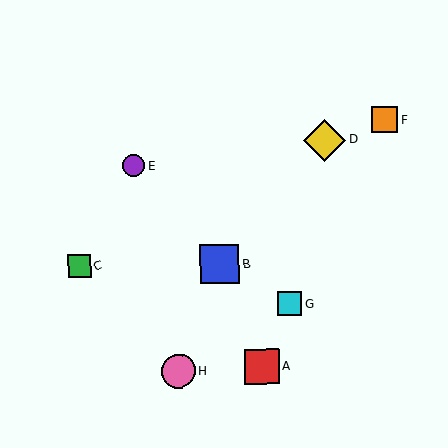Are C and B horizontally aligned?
Yes, both are at y≈266.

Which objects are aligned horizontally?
Objects B, C are aligned horizontally.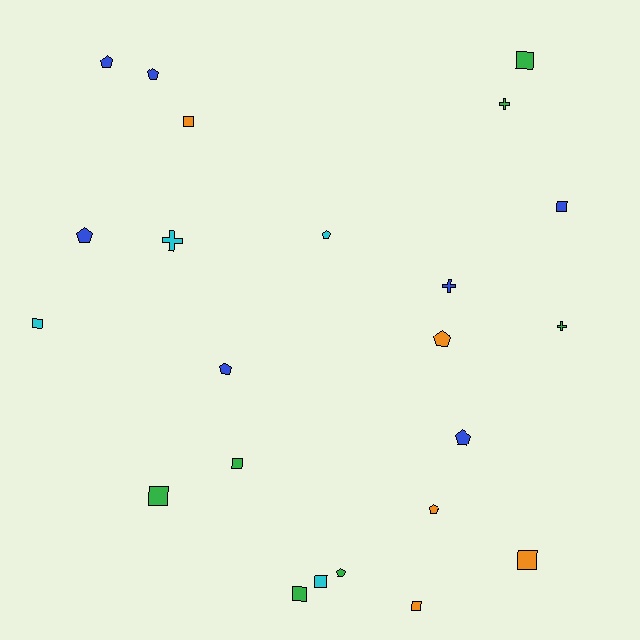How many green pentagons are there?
There is 1 green pentagon.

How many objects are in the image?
There are 23 objects.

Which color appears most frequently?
Green, with 7 objects.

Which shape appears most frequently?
Square, with 10 objects.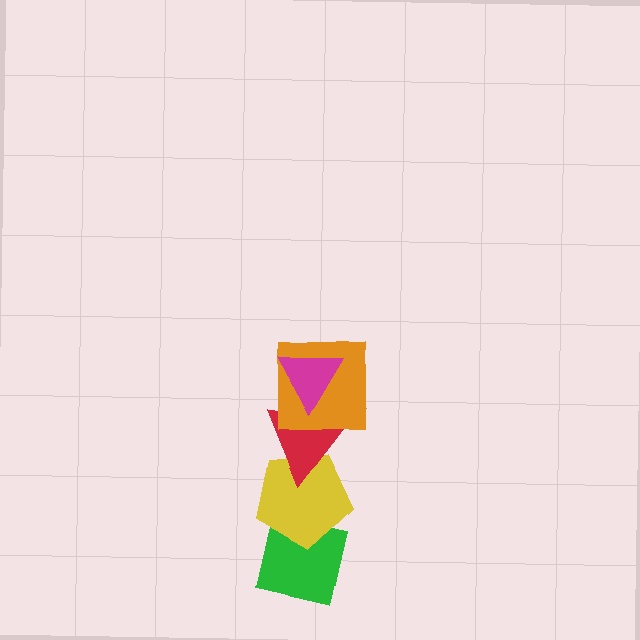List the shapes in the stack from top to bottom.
From top to bottom: the magenta triangle, the orange square, the red triangle, the yellow pentagon, the green square.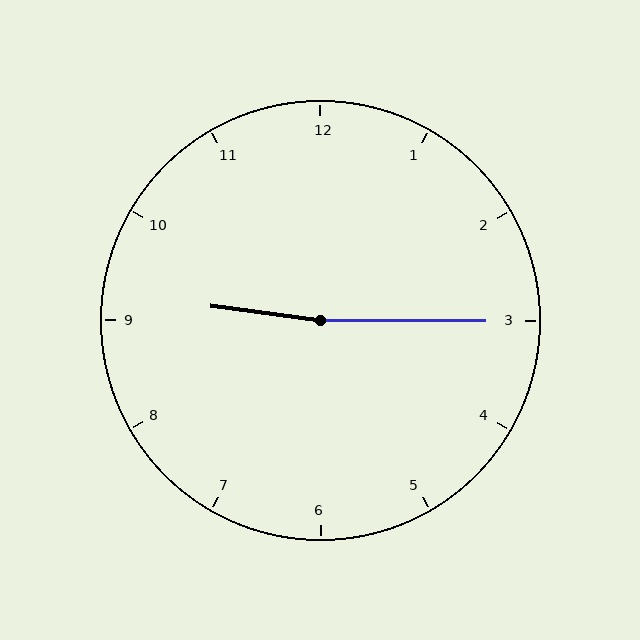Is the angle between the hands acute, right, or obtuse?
It is obtuse.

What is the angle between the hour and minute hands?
Approximately 172 degrees.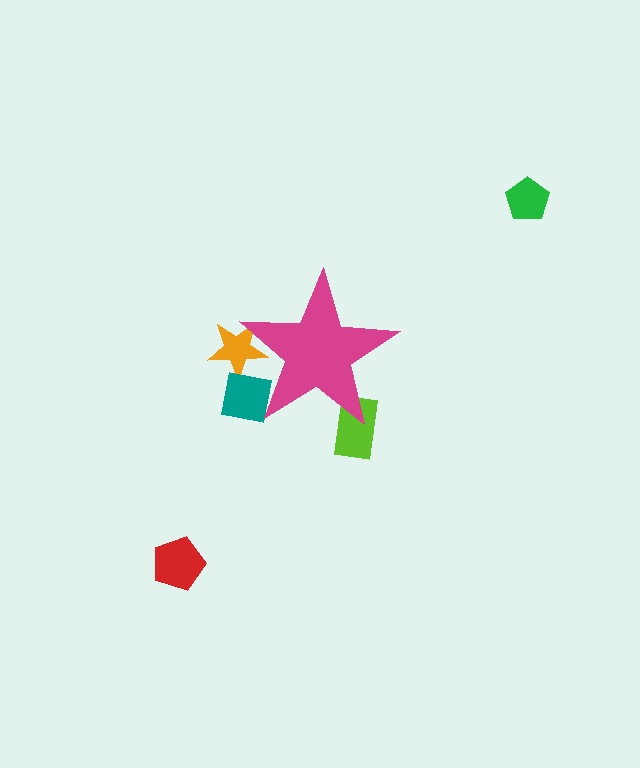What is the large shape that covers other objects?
A magenta star.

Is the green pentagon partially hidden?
No, the green pentagon is fully visible.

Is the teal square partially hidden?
Yes, the teal square is partially hidden behind the magenta star.